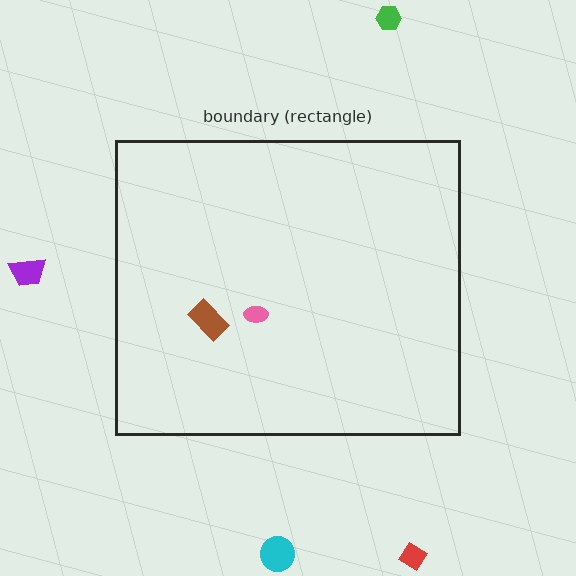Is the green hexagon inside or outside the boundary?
Outside.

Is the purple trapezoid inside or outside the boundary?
Outside.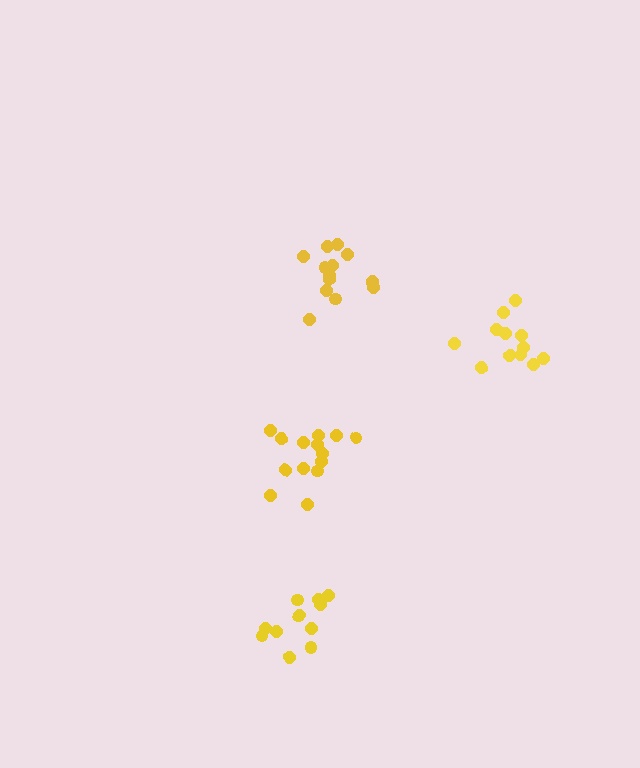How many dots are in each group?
Group 1: 12 dots, Group 2: 12 dots, Group 3: 13 dots, Group 4: 14 dots (51 total).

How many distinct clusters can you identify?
There are 4 distinct clusters.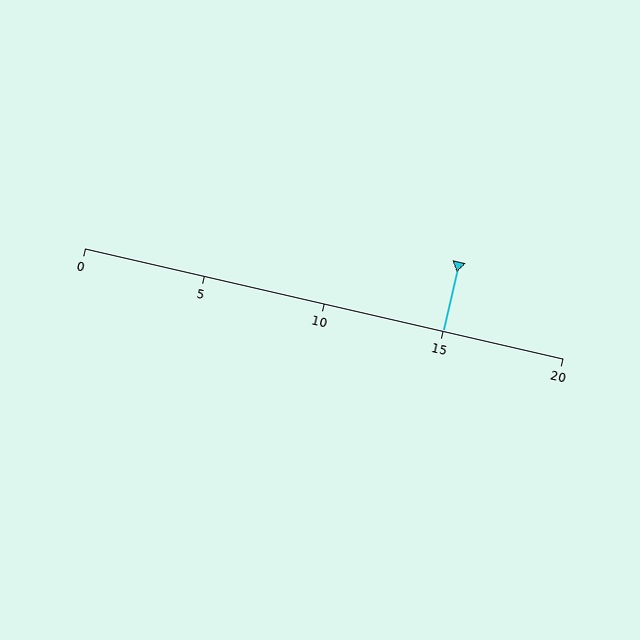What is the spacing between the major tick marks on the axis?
The major ticks are spaced 5 apart.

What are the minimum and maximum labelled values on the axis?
The axis runs from 0 to 20.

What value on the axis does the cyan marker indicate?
The marker indicates approximately 15.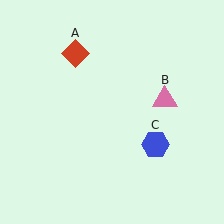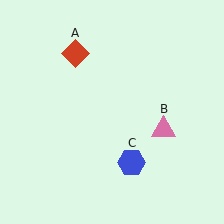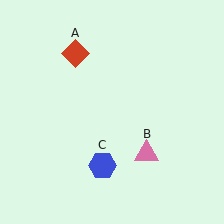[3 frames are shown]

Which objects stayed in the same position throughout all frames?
Red diamond (object A) remained stationary.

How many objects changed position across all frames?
2 objects changed position: pink triangle (object B), blue hexagon (object C).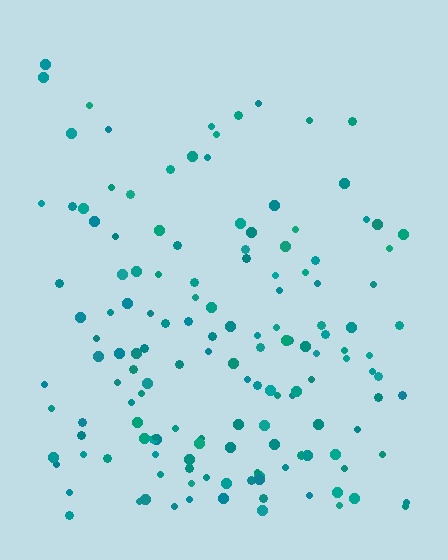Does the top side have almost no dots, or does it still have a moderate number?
Still a moderate number, just noticeably fewer than the bottom.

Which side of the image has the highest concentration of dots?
The bottom.